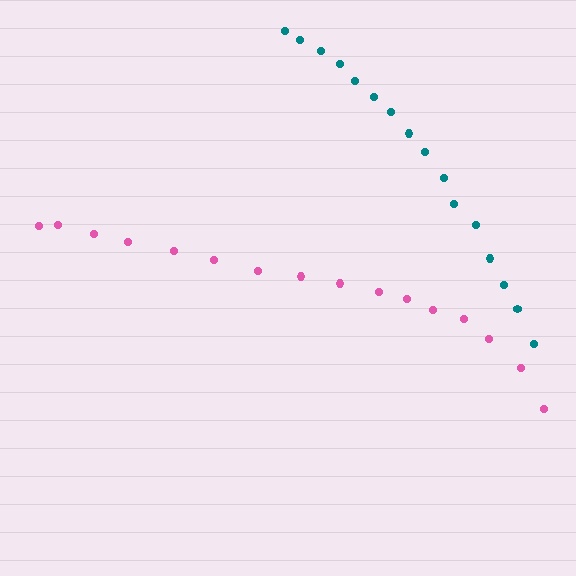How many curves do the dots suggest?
There are 2 distinct paths.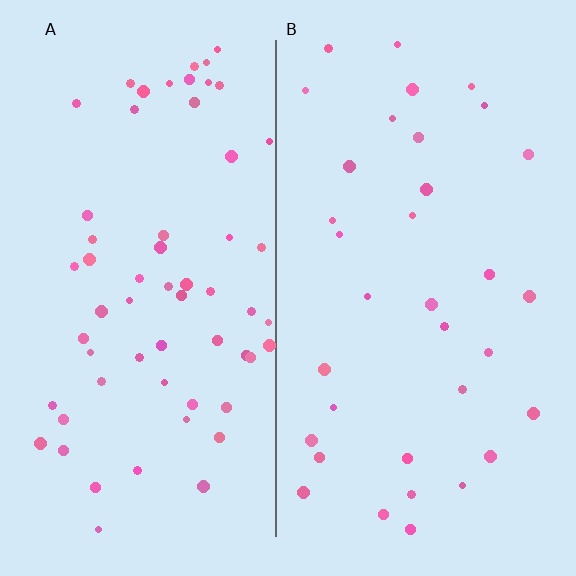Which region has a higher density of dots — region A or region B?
A (the left).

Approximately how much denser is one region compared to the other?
Approximately 1.8× — region A over region B.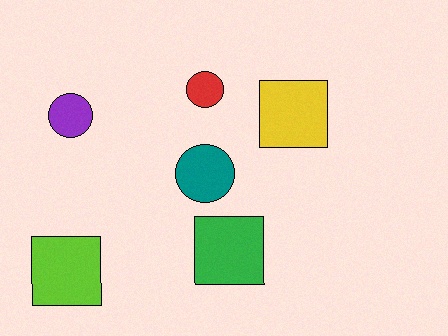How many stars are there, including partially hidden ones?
There are no stars.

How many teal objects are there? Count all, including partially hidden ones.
There is 1 teal object.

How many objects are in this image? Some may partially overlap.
There are 6 objects.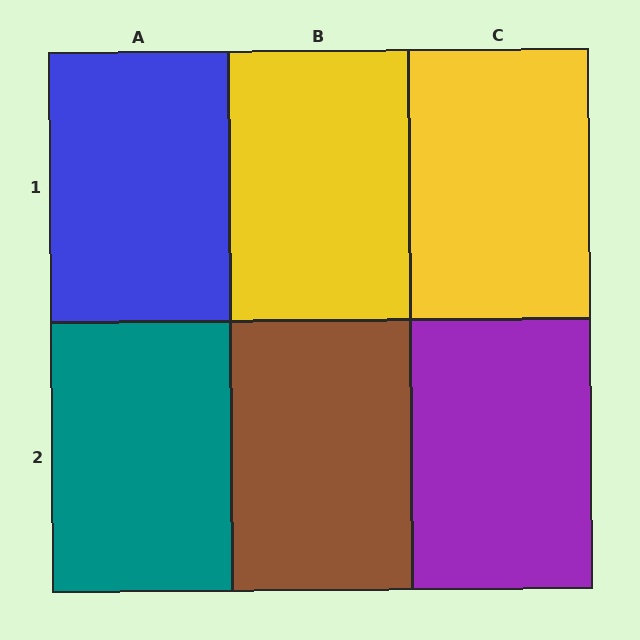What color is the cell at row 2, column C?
Purple.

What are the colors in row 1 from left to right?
Blue, yellow, yellow.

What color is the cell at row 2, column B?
Brown.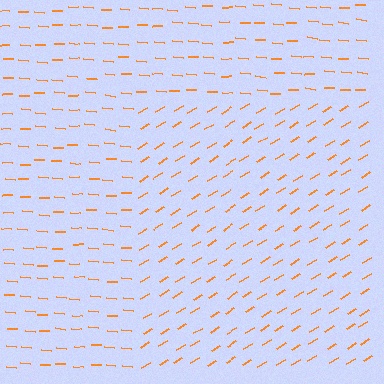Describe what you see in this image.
The image is filled with small orange line segments. A rectangle region in the image has lines oriented differently from the surrounding lines, creating a visible texture boundary.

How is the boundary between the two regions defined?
The boundary is defined purely by a change in line orientation (approximately 35 degrees difference). All lines are the same color and thickness.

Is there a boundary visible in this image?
Yes, there is a texture boundary formed by a change in line orientation.